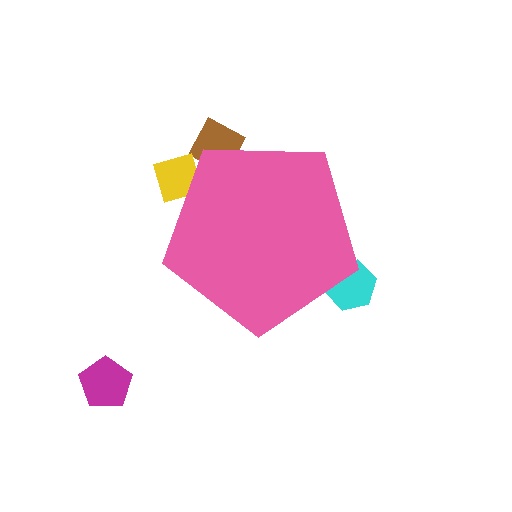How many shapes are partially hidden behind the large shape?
3 shapes are partially hidden.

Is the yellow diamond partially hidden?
Yes, the yellow diamond is partially hidden behind the pink pentagon.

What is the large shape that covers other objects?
A pink pentagon.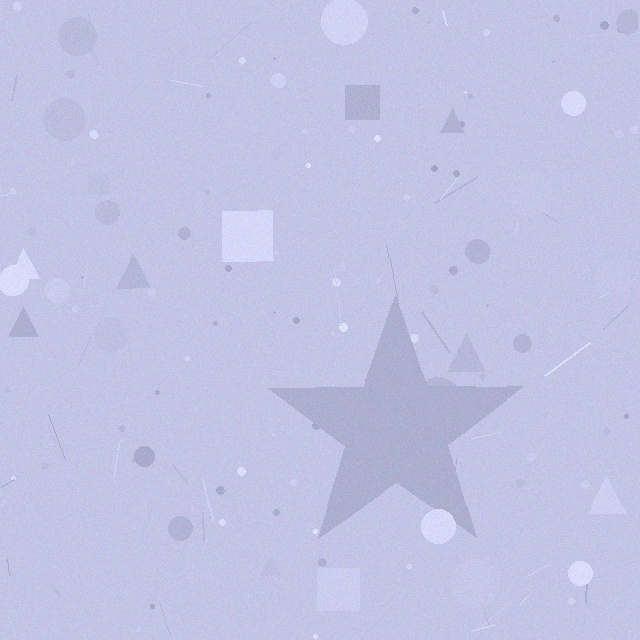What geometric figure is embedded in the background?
A star is embedded in the background.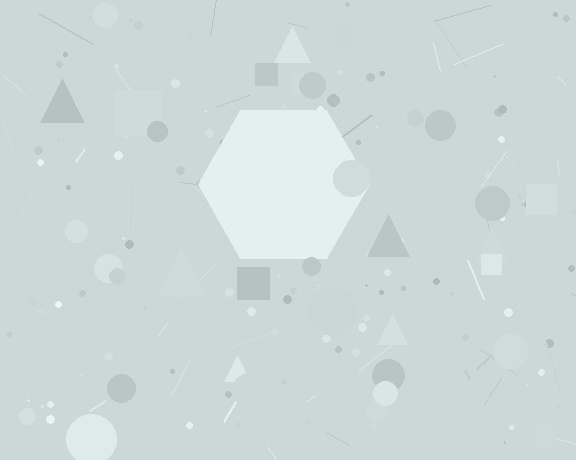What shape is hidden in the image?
A hexagon is hidden in the image.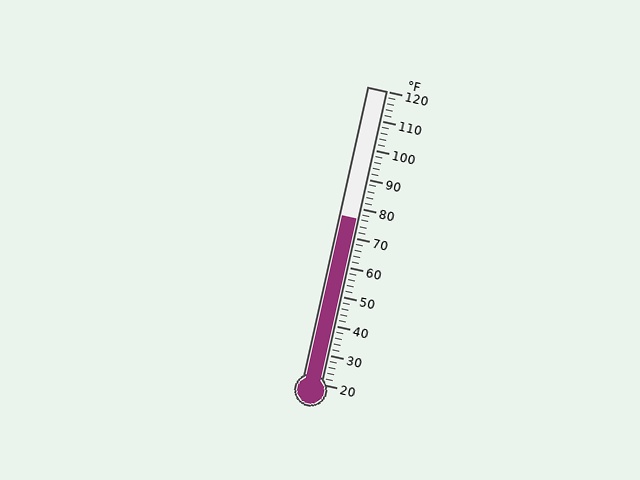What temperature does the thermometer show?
The thermometer shows approximately 76°F.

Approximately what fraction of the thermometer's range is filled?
The thermometer is filled to approximately 55% of its range.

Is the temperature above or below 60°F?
The temperature is above 60°F.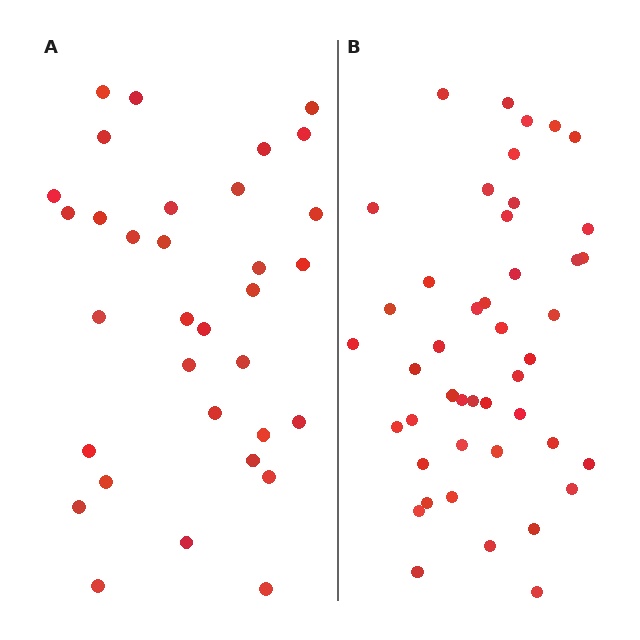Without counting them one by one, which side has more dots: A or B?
Region B (the right region) has more dots.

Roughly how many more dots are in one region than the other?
Region B has roughly 12 or so more dots than region A.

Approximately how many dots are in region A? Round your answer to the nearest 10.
About 30 dots. (The exact count is 33, which rounds to 30.)